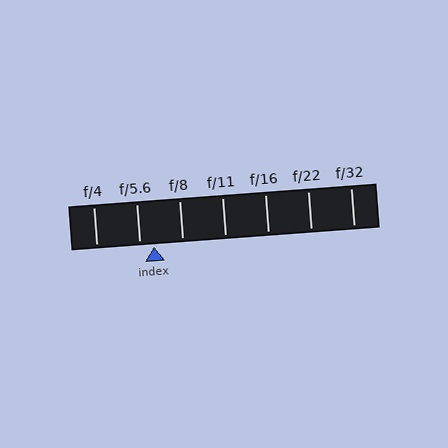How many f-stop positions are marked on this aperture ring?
There are 7 f-stop positions marked.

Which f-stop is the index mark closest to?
The index mark is closest to f/5.6.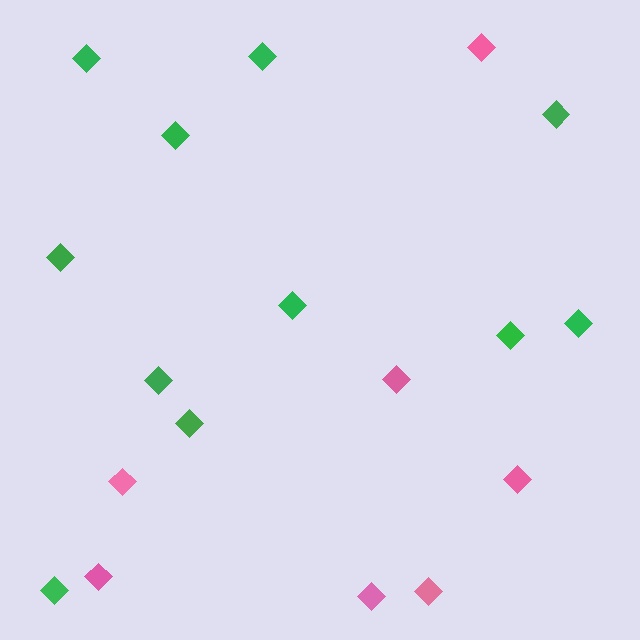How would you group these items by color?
There are 2 groups: one group of green diamonds (11) and one group of pink diamonds (7).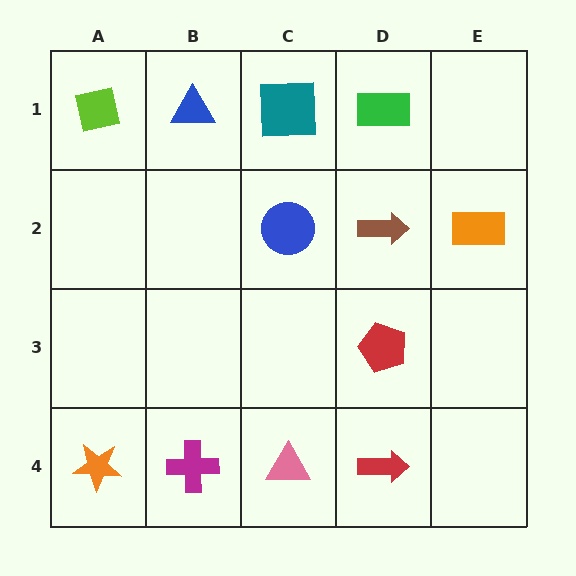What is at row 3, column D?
A red pentagon.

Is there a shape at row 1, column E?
No, that cell is empty.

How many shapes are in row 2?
3 shapes.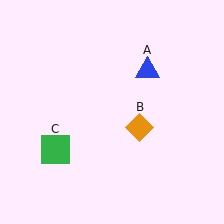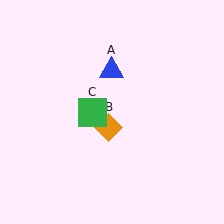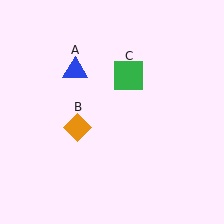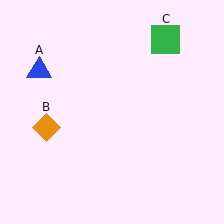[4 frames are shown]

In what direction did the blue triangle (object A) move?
The blue triangle (object A) moved left.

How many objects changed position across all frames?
3 objects changed position: blue triangle (object A), orange diamond (object B), green square (object C).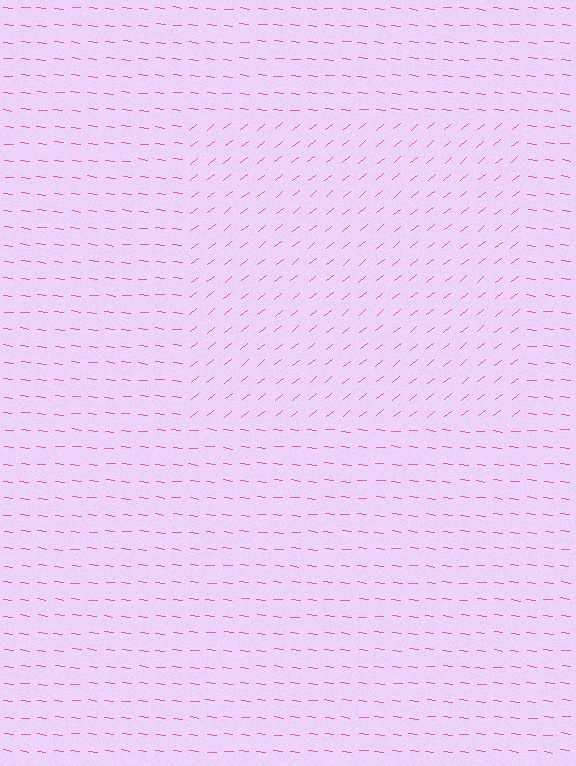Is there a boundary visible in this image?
Yes, there is a texture boundary formed by a change in line orientation.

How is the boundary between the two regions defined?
The boundary is defined purely by a change in line orientation (approximately 45 degrees difference). All lines are the same color and thickness.